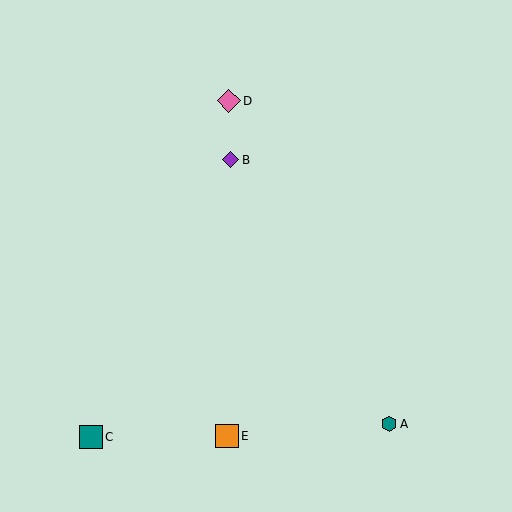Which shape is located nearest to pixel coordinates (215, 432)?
The orange square (labeled E) at (227, 436) is nearest to that location.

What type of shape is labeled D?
Shape D is a pink diamond.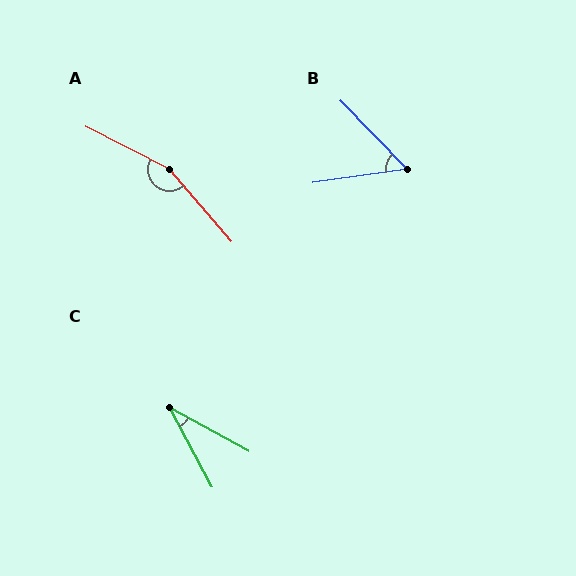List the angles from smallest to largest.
C (33°), B (54°), A (158°).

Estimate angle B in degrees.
Approximately 54 degrees.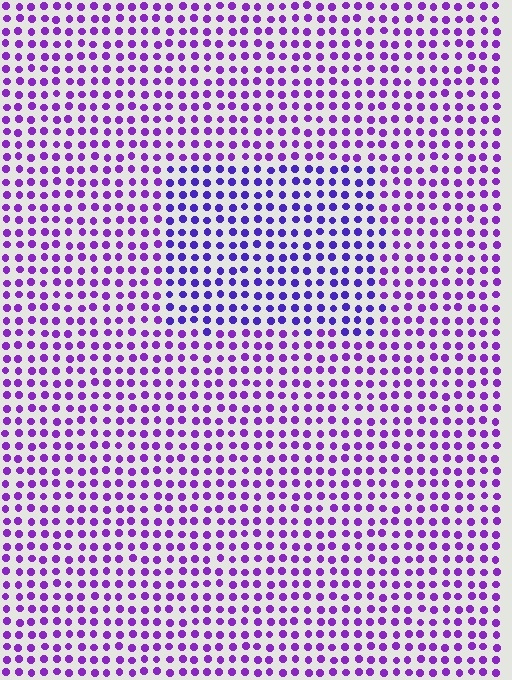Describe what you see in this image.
The image is filled with small purple elements in a uniform arrangement. A rectangle-shaped region is visible where the elements are tinted to a slightly different hue, forming a subtle color boundary.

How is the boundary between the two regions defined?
The boundary is defined purely by a slight shift in hue (about 26 degrees). Spacing, size, and orientation are identical on both sides.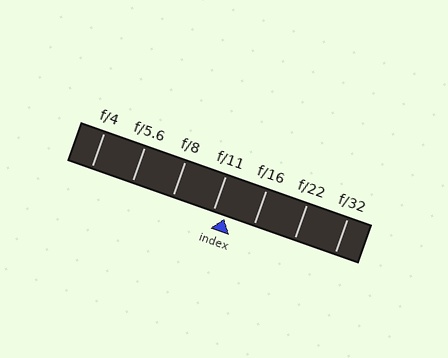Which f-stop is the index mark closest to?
The index mark is closest to f/11.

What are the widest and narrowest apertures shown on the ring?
The widest aperture shown is f/4 and the narrowest is f/32.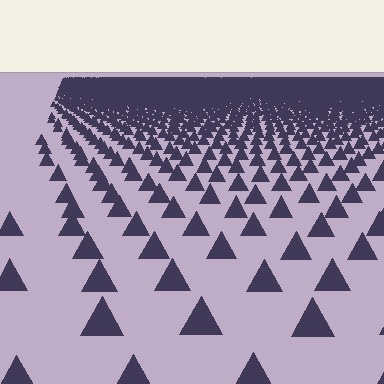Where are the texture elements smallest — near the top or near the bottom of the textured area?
Near the top.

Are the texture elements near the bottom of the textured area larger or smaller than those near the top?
Larger. Near the bottom, elements are closer to the viewer and appear at a bigger on-screen size.